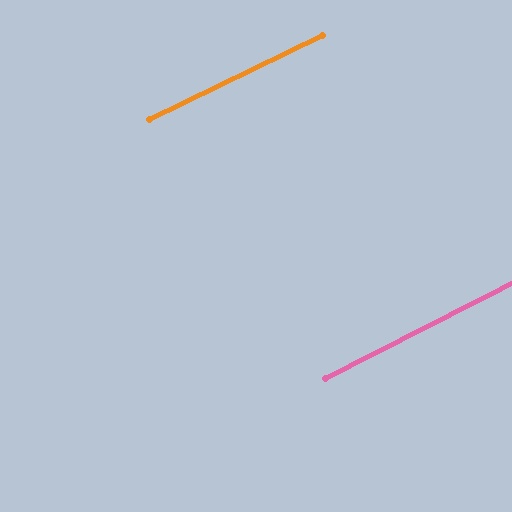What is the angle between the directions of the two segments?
Approximately 1 degree.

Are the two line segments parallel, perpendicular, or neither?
Parallel — their directions differ by only 1.2°.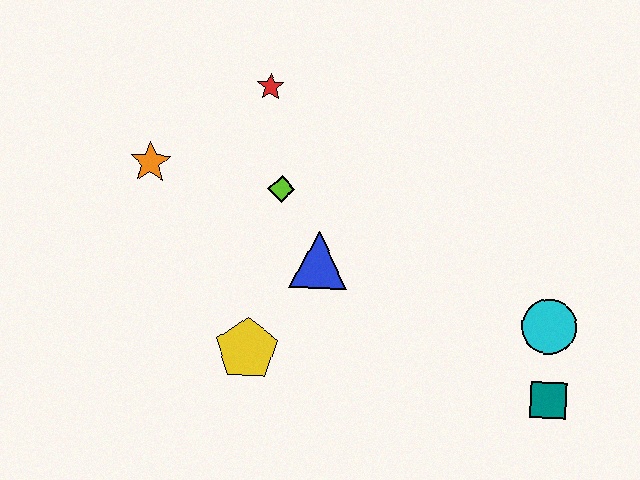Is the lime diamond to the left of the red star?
No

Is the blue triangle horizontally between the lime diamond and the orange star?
No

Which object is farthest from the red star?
The teal square is farthest from the red star.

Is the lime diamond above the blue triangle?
Yes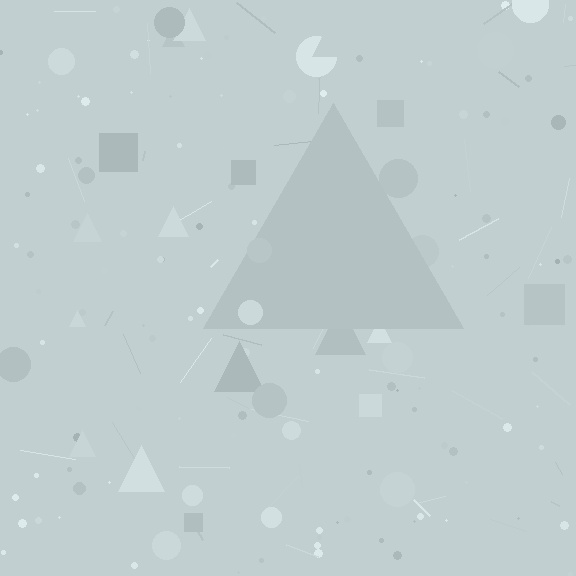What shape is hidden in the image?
A triangle is hidden in the image.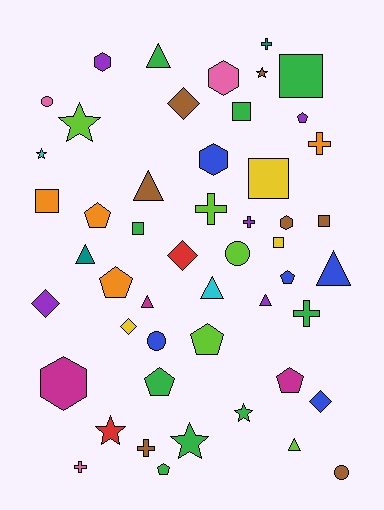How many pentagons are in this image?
There are 8 pentagons.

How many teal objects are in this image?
There are 2 teal objects.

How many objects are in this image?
There are 50 objects.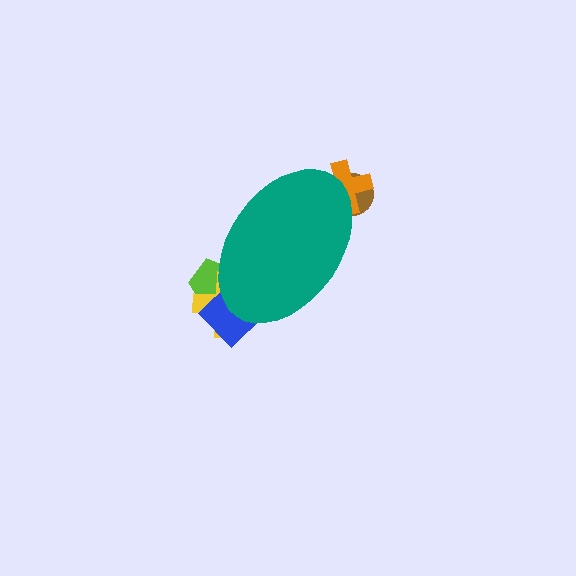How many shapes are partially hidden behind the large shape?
5 shapes are partially hidden.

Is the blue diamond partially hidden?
Yes, the blue diamond is partially hidden behind the teal ellipse.